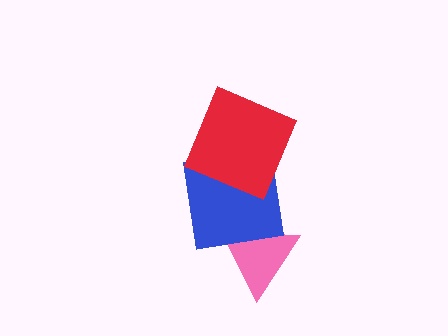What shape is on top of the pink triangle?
The blue square is on top of the pink triangle.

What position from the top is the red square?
The red square is 1st from the top.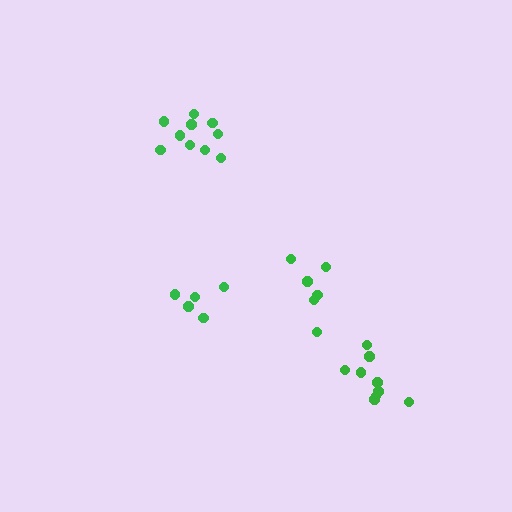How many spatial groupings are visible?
There are 4 spatial groupings.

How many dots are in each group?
Group 1: 10 dots, Group 2: 5 dots, Group 3: 6 dots, Group 4: 9 dots (30 total).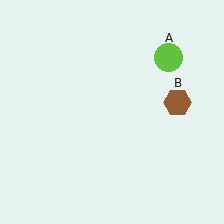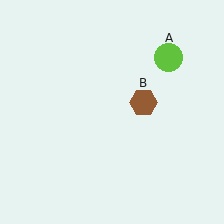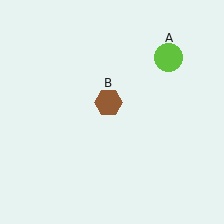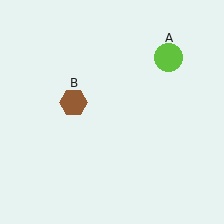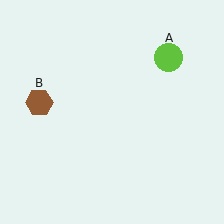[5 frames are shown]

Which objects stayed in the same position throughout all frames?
Lime circle (object A) remained stationary.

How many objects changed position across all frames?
1 object changed position: brown hexagon (object B).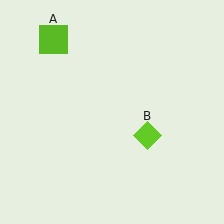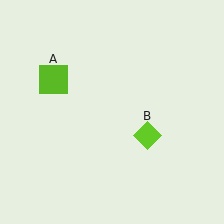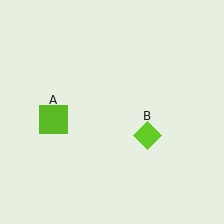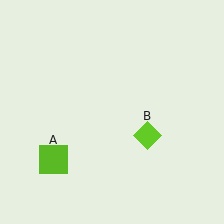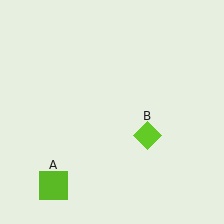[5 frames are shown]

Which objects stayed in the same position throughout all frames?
Lime diamond (object B) remained stationary.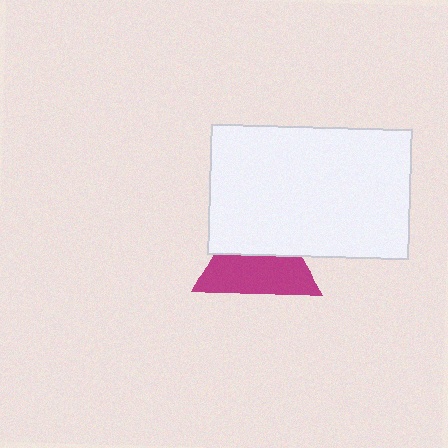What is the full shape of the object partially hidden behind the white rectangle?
The partially hidden object is a magenta triangle.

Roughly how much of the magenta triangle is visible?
About half of it is visible (roughly 55%).